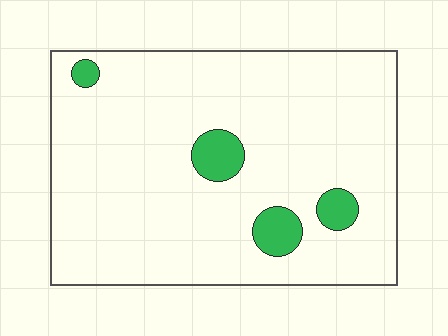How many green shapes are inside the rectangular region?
4.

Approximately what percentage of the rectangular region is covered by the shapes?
Approximately 10%.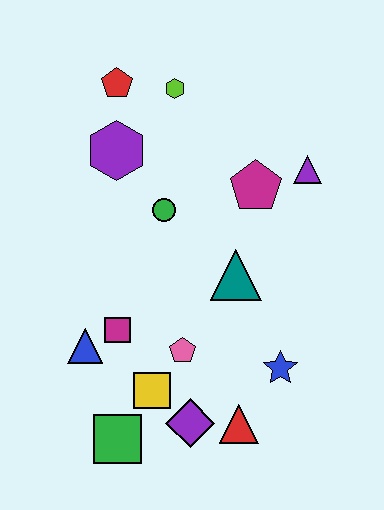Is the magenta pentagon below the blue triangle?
No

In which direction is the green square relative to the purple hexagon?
The green square is below the purple hexagon.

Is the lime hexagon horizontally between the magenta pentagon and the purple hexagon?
Yes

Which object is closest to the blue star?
The red triangle is closest to the blue star.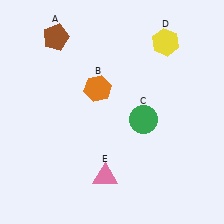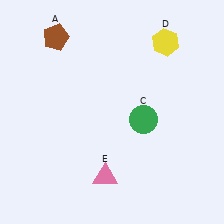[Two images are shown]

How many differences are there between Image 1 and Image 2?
There is 1 difference between the two images.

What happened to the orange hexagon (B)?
The orange hexagon (B) was removed in Image 2. It was in the top-left area of Image 1.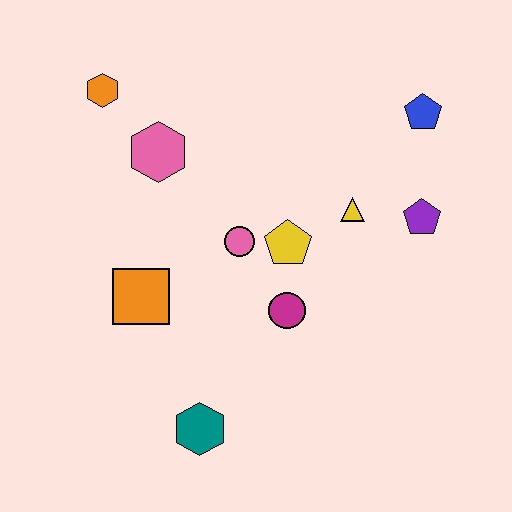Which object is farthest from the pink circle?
The blue pentagon is farthest from the pink circle.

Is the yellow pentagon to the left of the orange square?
No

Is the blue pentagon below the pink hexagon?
No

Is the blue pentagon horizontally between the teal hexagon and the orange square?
No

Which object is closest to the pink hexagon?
The orange hexagon is closest to the pink hexagon.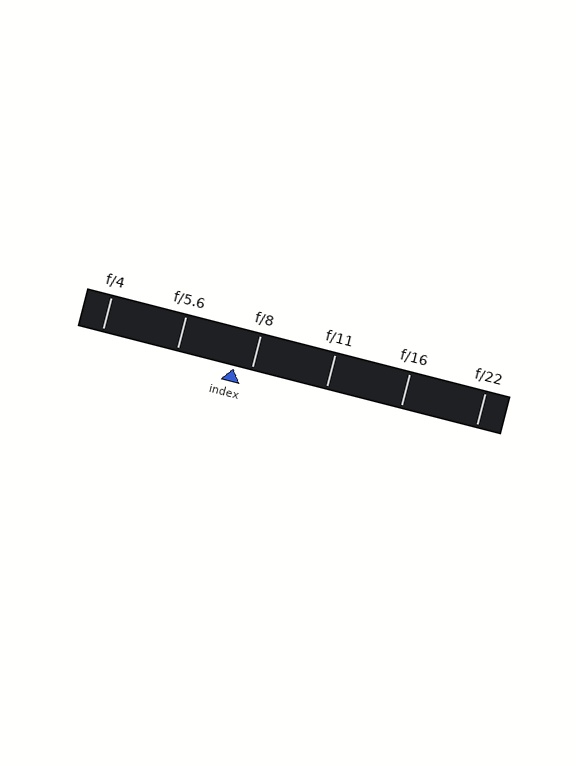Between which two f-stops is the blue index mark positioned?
The index mark is between f/5.6 and f/8.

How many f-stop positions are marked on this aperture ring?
There are 6 f-stop positions marked.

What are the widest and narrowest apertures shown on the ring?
The widest aperture shown is f/4 and the narrowest is f/22.